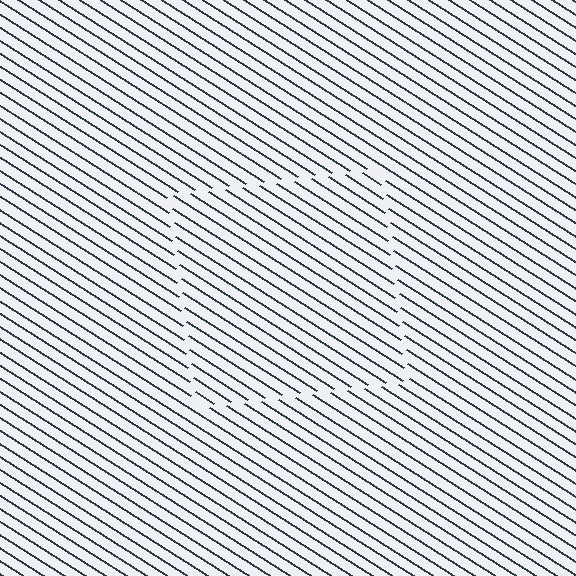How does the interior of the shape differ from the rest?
The interior of the shape contains the same grating, shifted by half a period — the contour is defined by the phase discontinuity where line-ends from the inner and outer gratings abut.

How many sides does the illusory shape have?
4 sides — the line-ends trace a square.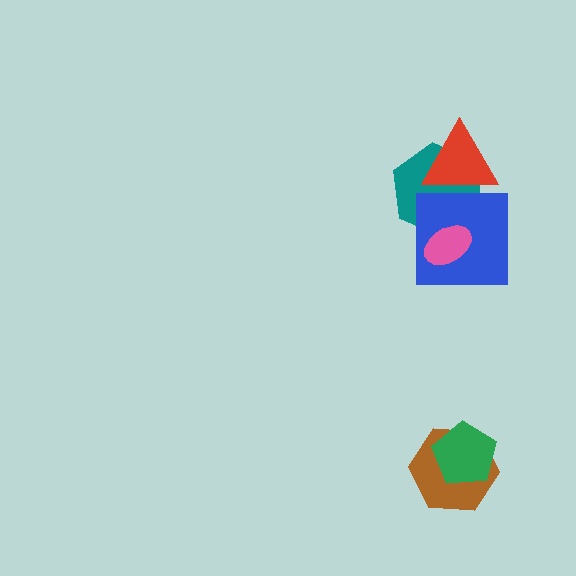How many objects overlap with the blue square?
3 objects overlap with the blue square.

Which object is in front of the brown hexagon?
The green pentagon is in front of the brown hexagon.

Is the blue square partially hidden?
Yes, it is partially covered by another shape.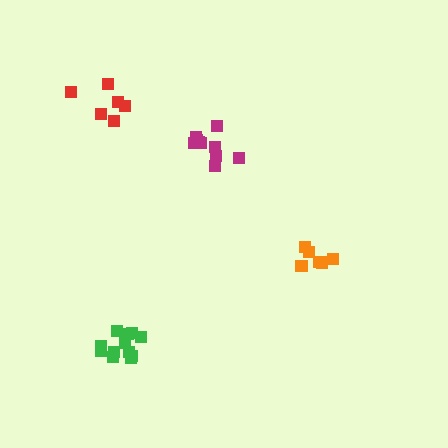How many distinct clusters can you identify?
There are 4 distinct clusters.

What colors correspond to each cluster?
The clusters are colored: green, orange, magenta, red.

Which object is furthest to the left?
The red cluster is leftmost.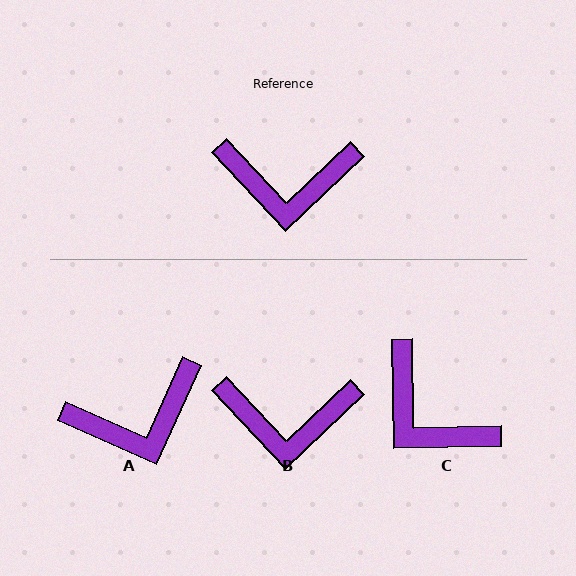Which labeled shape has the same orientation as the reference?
B.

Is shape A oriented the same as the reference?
No, it is off by about 23 degrees.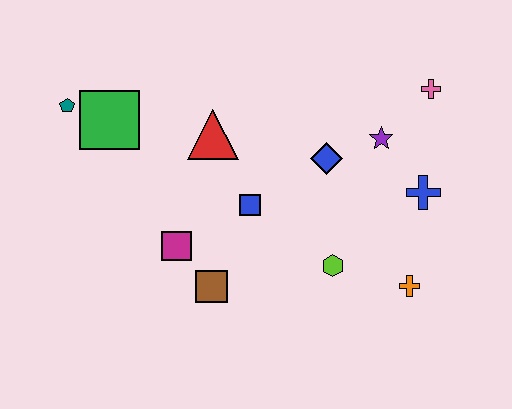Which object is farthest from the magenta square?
The pink cross is farthest from the magenta square.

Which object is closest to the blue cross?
The purple star is closest to the blue cross.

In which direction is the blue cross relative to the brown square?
The blue cross is to the right of the brown square.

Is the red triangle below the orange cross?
No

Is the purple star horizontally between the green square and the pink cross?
Yes